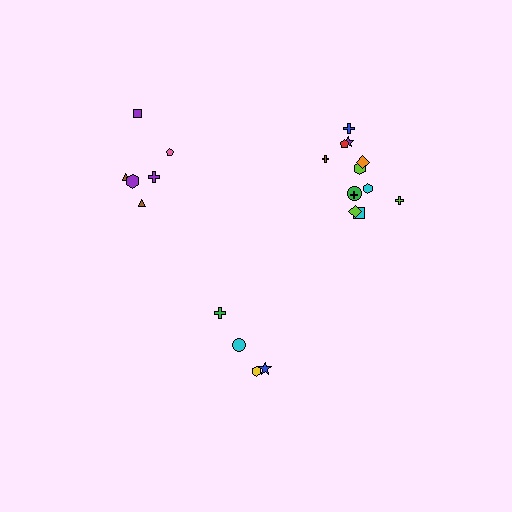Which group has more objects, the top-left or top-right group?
The top-right group.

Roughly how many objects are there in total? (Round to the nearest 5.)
Roughly 20 objects in total.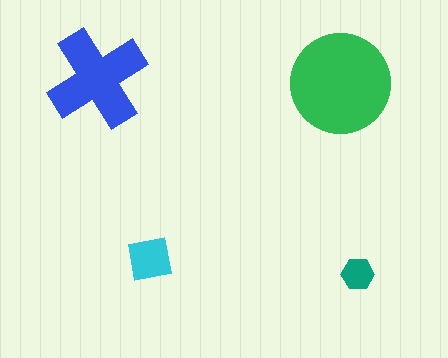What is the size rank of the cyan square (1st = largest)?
3rd.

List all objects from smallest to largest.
The teal hexagon, the cyan square, the blue cross, the green circle.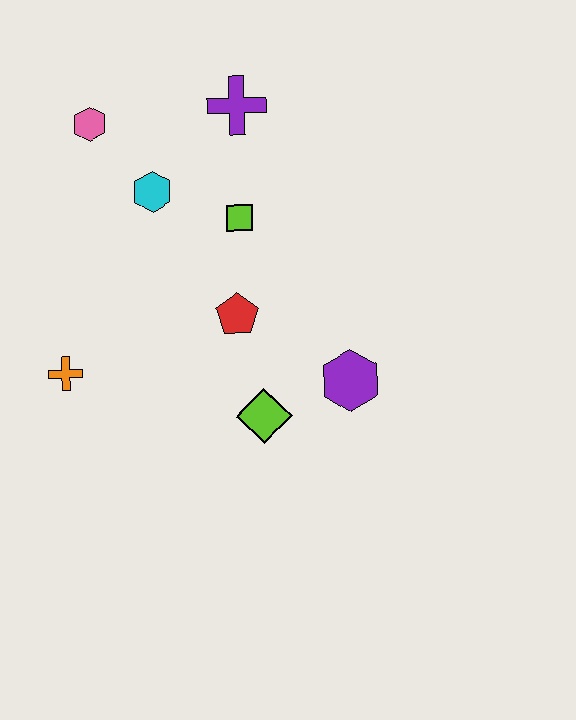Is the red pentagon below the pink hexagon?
Yes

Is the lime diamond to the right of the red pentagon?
Yes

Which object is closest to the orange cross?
The red pentagon is closest to the orange cross.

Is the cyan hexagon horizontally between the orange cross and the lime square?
Yes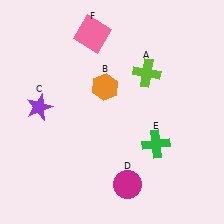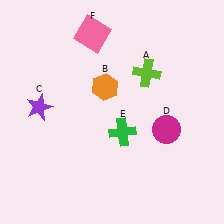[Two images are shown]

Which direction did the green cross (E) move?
The green cross (E) moved left.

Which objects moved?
The objects that moved are: the magenta circle (D), the green cross (E).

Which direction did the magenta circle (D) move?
The magenta circle (D) moved up.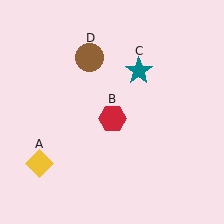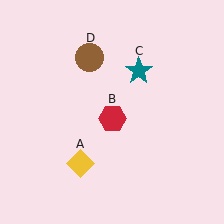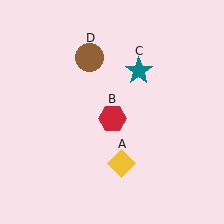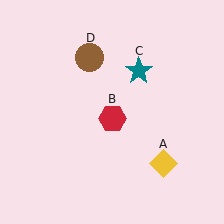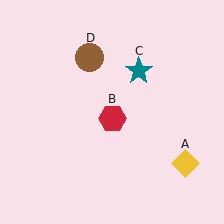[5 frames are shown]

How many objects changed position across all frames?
1 object changed position: yellow diamond (object A).